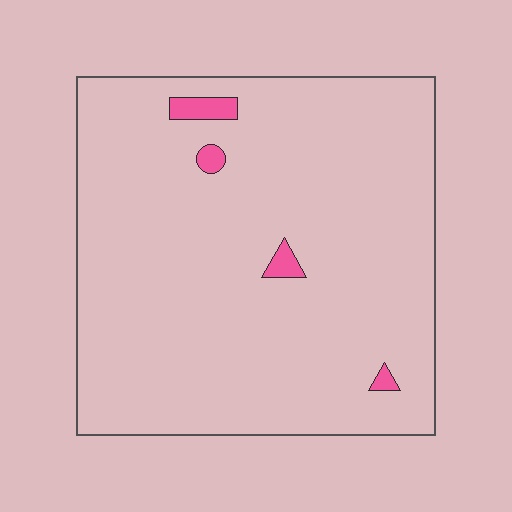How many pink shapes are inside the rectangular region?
4.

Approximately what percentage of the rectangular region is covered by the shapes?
Approximately 5%.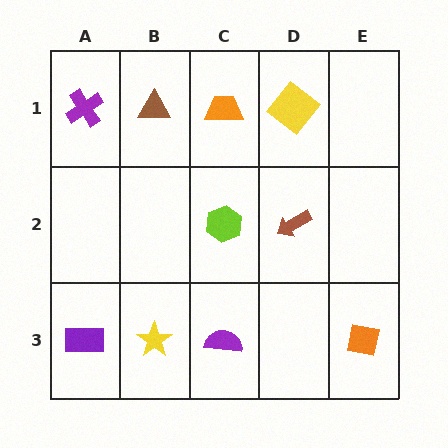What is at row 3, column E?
An orange square.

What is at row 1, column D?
A yellow diamond.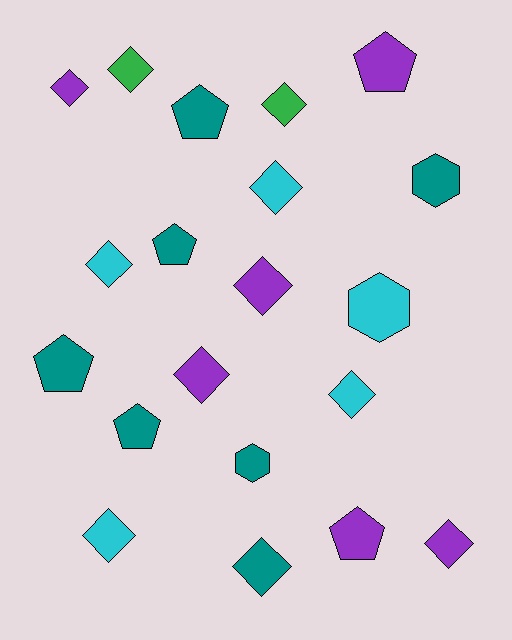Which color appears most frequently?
Teal, with 7 objects.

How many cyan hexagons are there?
There is 1 cyan hexagon.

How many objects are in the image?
There are 20 objects.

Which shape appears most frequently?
Diamond, with 11 objects.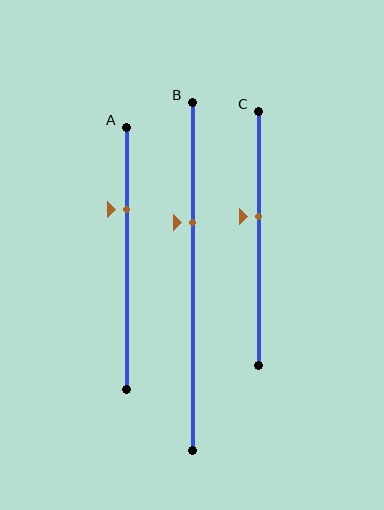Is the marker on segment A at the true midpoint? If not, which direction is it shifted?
No, the marker on segment A is shifted upward by about 19% of the segment length.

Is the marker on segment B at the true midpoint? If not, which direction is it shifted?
No, the marker on segment B is shifted upward by about 15% of the segment length.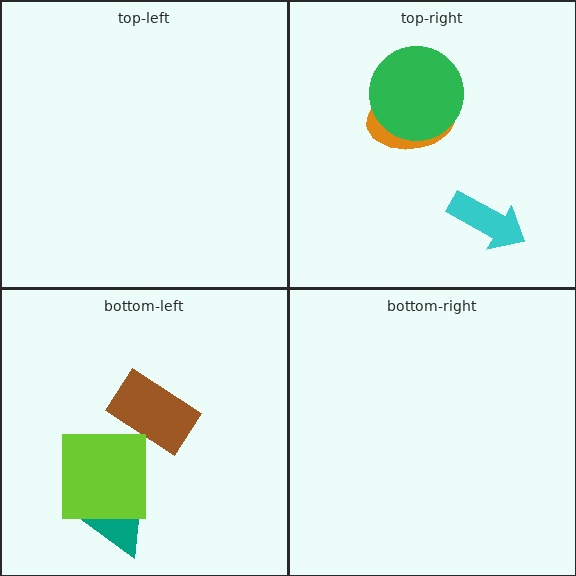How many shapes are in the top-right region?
3.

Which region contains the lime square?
The bottom-left region.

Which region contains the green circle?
The top-right region.